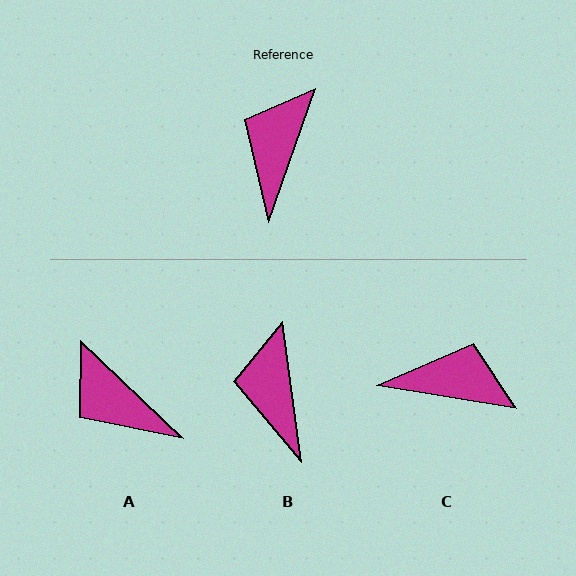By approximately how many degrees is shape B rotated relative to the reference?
Approximately 28 degrees counter-clockwise.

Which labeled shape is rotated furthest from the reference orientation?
C, about 80 degrees away.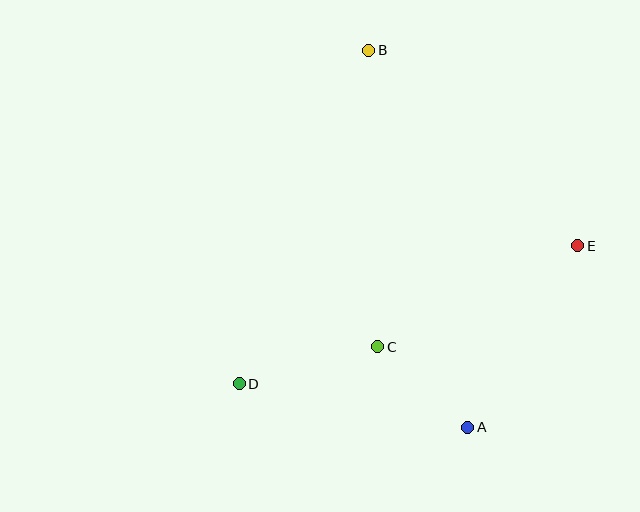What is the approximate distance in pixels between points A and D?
The distance between A and D is approximately 233 pixels.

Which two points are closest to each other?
Points A and C are closest to each other.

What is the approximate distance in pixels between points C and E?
The distance between C and E is approximately 224 pixels.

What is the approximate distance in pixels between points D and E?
The distance between D and E is approximately 366 pixels.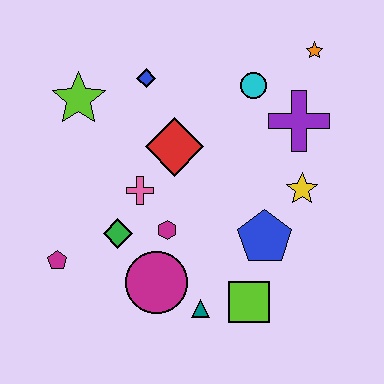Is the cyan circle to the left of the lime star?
No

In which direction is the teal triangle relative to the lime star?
The teal triangle is below the lime star.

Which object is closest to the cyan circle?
The purple cross is closest to the cyan circle.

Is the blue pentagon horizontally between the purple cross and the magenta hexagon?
Yes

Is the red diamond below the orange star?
Yes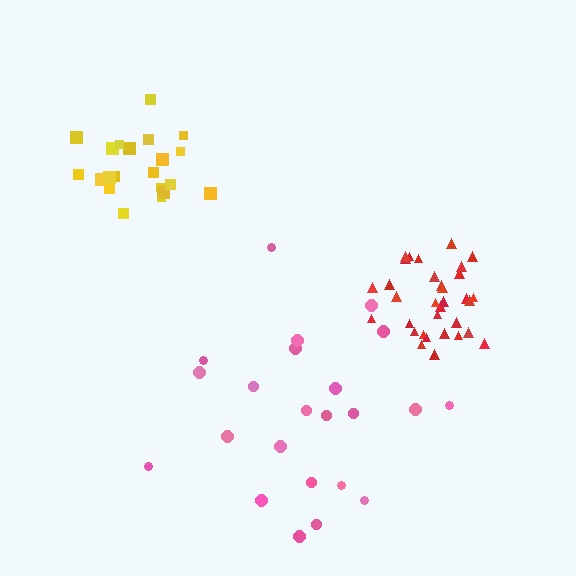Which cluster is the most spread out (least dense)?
Pink.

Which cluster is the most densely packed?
Red.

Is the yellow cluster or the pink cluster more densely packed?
Yellow.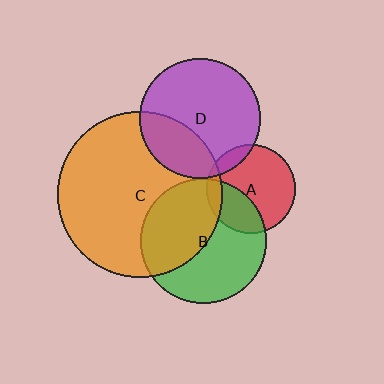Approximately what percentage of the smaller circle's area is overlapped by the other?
Approximately 5%.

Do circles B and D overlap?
Yes.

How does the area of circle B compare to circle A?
Approximately 2.0 times.